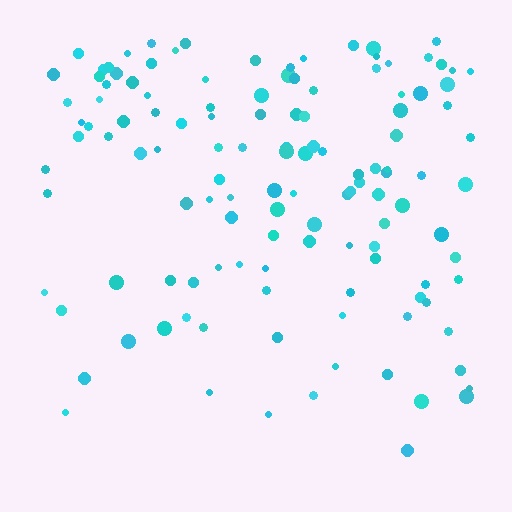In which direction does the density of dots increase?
From bottom to top, with the top side densest.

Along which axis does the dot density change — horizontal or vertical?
Vertical.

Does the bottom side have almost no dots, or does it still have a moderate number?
Still a moderate number, just noticeably fewer than the top.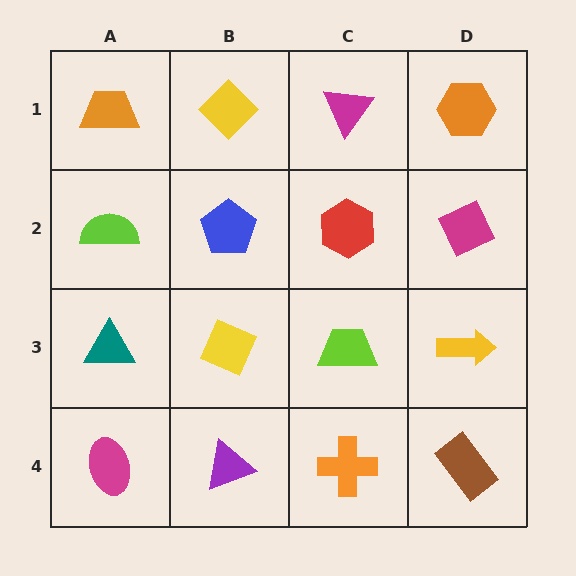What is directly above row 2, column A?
An orange trapezoid.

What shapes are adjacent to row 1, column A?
A lime semicircle (row 2, column A), a yellow diamond (row 1, column B).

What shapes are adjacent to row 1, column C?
A red hexagon (row 2, column C), a yellow diamond (row 1, column B), an orange hexagon (row 1, column D).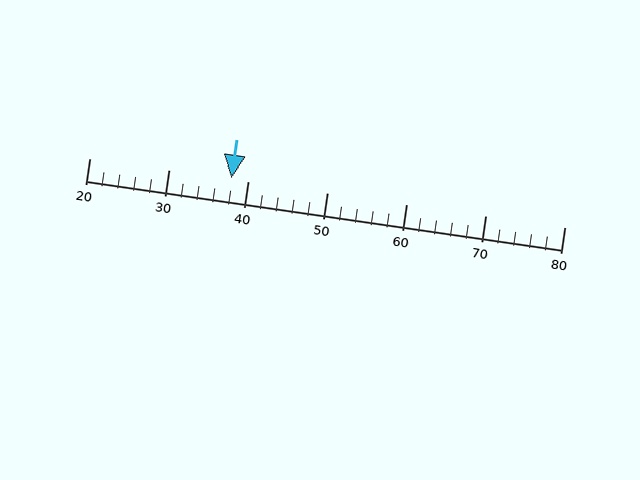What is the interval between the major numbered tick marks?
The major tick marks are spaced 10 units apart.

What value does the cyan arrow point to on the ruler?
The cyan arrow points to approximately 38.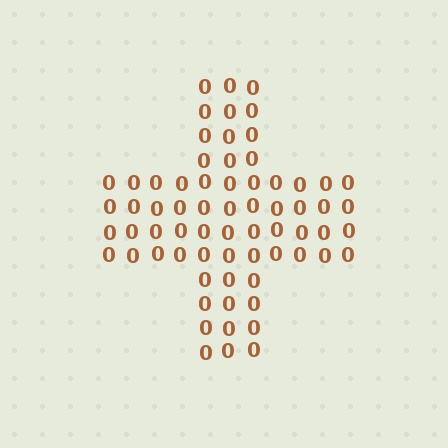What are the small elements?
The small elements are digit 0's.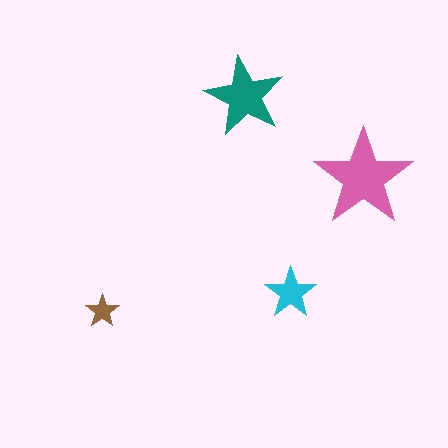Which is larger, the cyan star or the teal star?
The teal one.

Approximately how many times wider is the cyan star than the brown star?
About 1.5 times wider.